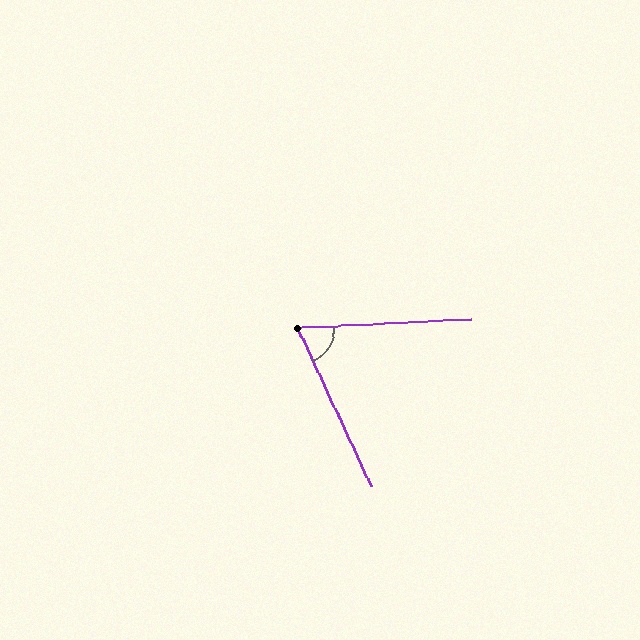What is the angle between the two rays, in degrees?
Approximately 68 degrees.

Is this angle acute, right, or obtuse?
It is acute.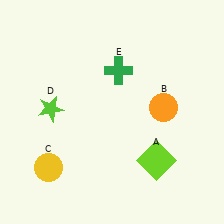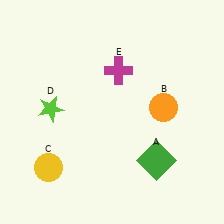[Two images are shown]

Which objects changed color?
A changed from lime to green. E changed from green to magenta.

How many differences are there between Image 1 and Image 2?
There are 2 differences between the two images.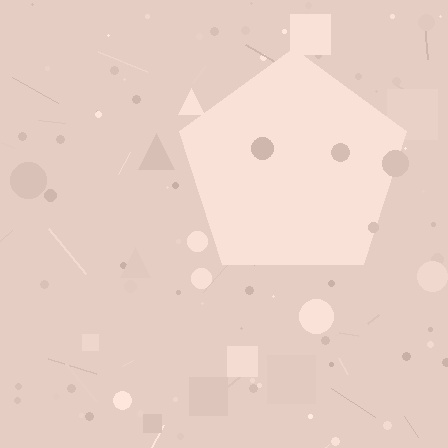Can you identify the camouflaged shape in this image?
The camouflaged shape is a pentagon.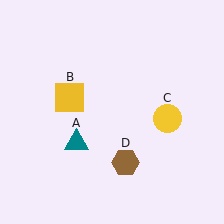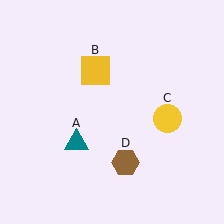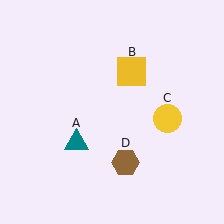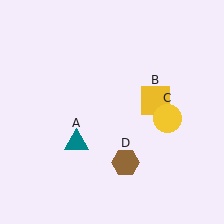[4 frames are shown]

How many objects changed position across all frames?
1 object changed position: yellow square (object B).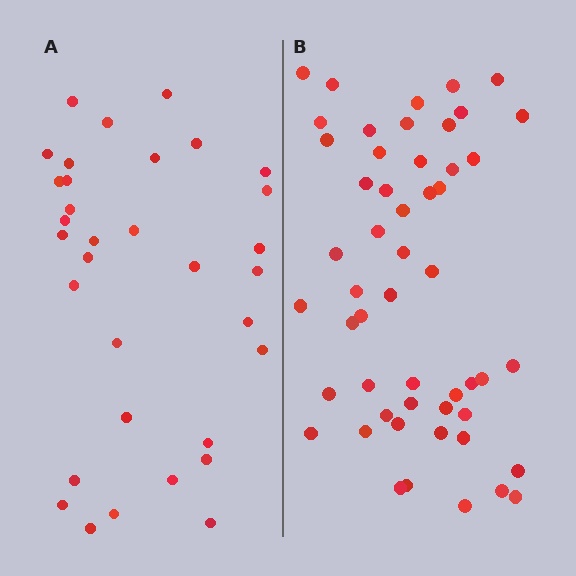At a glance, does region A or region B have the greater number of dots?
Region B (the right region) has more dots.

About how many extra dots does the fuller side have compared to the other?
Region B has approximately 20 more dots than region A.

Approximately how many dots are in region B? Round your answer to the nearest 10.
About 50 dots. (The exact count is 52, which rounds to 50.)